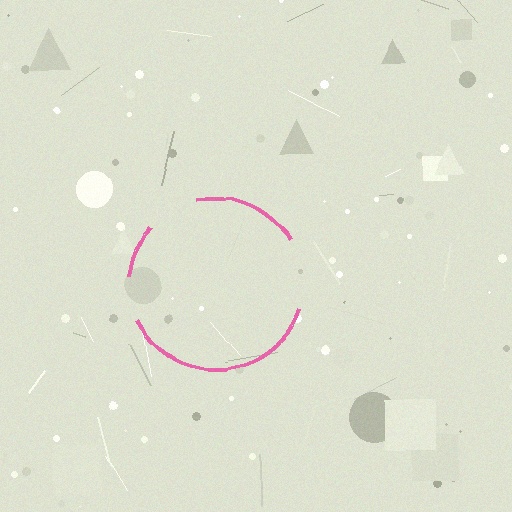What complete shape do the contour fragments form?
The contour fragments form a circle.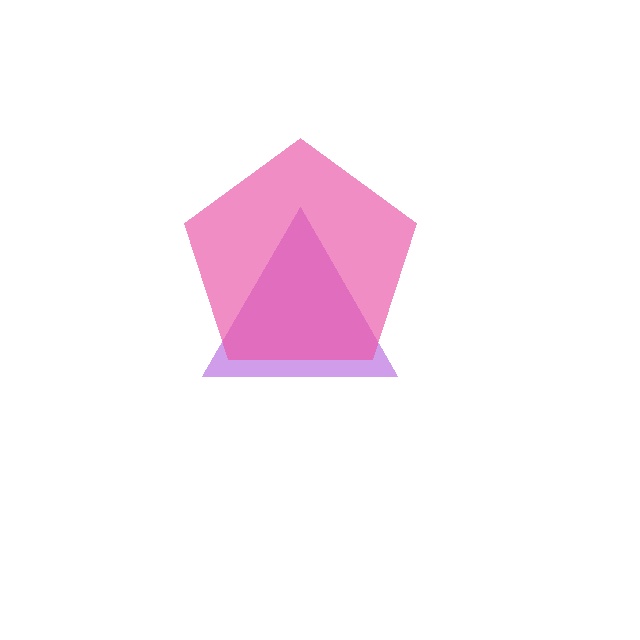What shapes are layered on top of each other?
The layered shapes are: a purple triangle, a pink pentagon.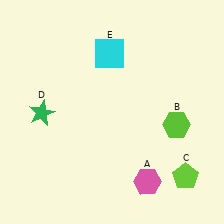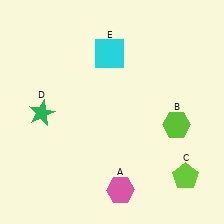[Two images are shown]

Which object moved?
The pink hexagon (A) moved left.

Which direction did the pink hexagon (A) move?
The pink hexagon (A) moved left.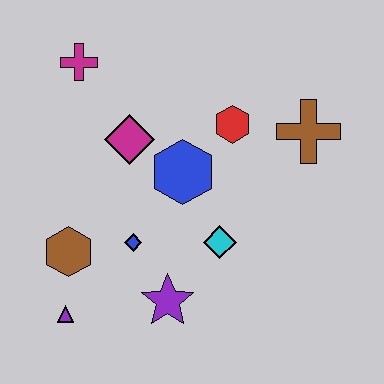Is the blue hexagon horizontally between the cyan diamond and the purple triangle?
Yes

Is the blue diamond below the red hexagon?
Yes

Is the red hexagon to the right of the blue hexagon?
Yes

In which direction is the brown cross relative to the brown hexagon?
The brown cross is to the right of the brown hexagon.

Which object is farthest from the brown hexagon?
The brown cross is farthest from the brown hexagon.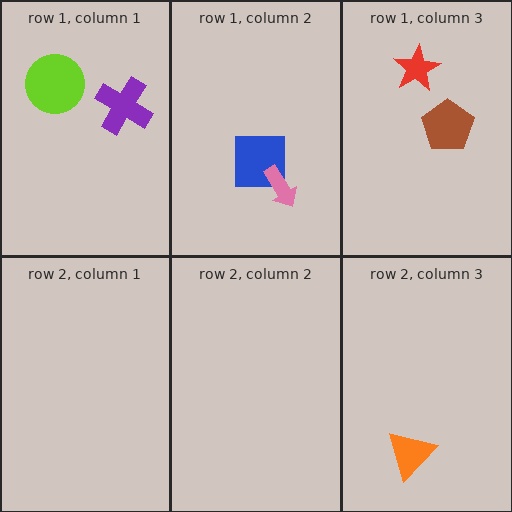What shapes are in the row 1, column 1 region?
The purple cross, the lime circle.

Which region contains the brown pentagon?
The row 1, column 3 region.